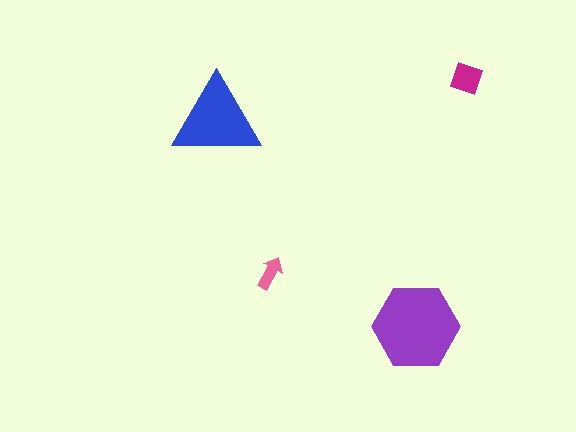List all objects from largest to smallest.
The purple hexagon, the blue triangle, the magenta diamond, the pink arrow.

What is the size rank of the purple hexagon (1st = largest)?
1st.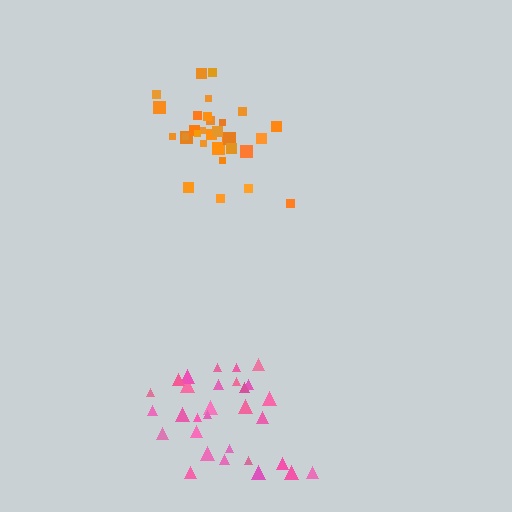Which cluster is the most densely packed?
Orange.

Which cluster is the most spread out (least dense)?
Pink.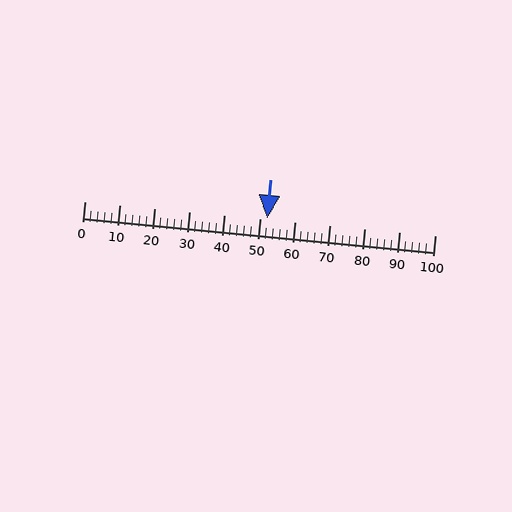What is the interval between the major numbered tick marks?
The major tick marks are spaced 10 units apart.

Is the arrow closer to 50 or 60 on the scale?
The arrow is closer to 50.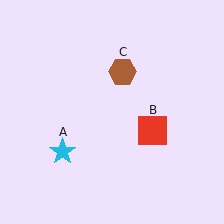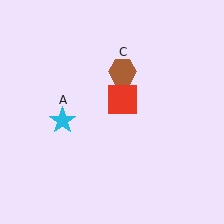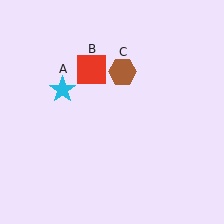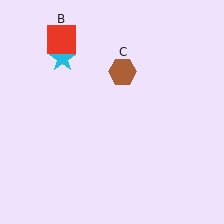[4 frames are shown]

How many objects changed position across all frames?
2 objects changed position: cyan star (object A), red square (object B).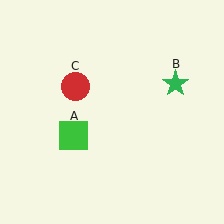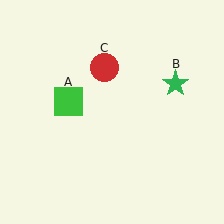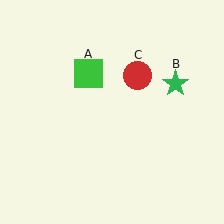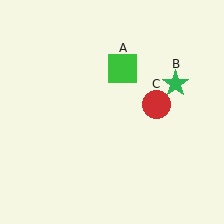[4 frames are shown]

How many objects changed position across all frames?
2 objects changed position: green square (object A), red circle (object C).